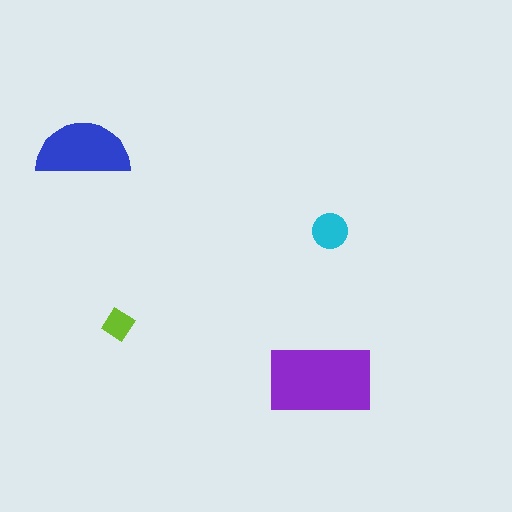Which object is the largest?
The purple rectangle.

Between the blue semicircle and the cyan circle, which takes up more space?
The blue semicircle.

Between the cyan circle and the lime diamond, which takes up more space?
The cyan circle.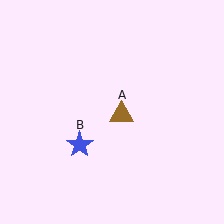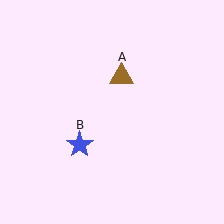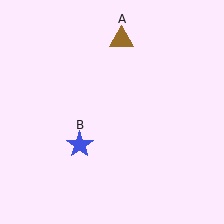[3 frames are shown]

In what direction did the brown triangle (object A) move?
The brown triangle (object A) moved up.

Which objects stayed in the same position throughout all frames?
Blue star (object B) remained stationary.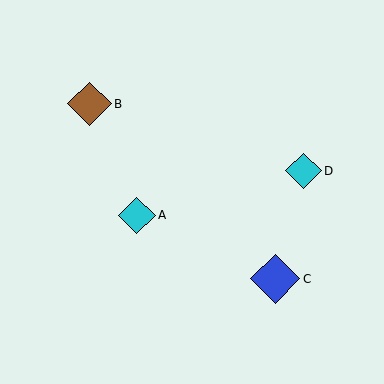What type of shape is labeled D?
Shape D is a cyan diamond.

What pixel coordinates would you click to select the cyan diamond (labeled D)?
Click at (304, 171) to select the cyan diamond D.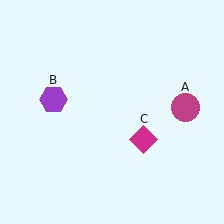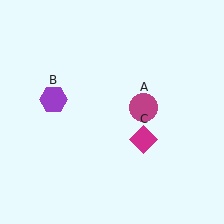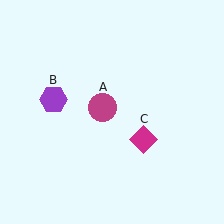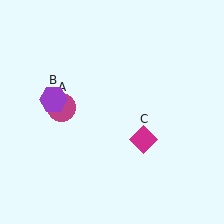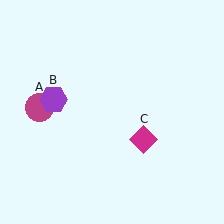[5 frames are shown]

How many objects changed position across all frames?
1 object changed position: magenta circle (object A).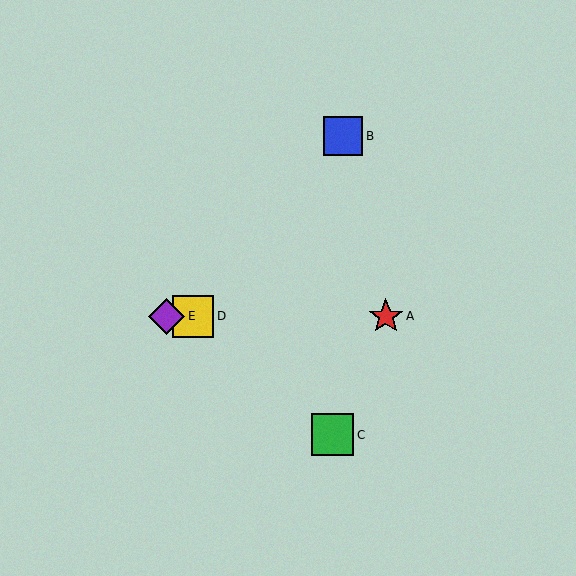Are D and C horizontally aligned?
No, D is at y≈316 and C is at y≈435.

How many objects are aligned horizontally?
3 objects (A, D, E) are aligned horizontally.